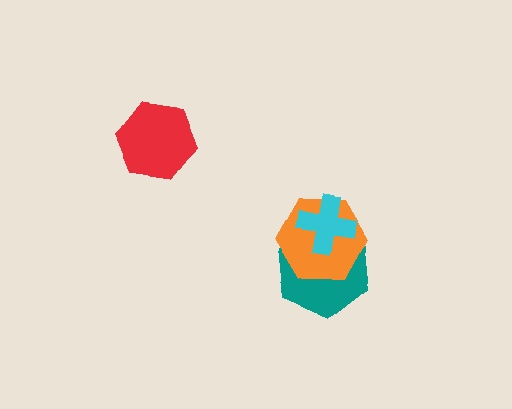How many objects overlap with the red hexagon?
0 objects overlap with the red hexagon.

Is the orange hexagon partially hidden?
Yes, it is partially covered by another shape.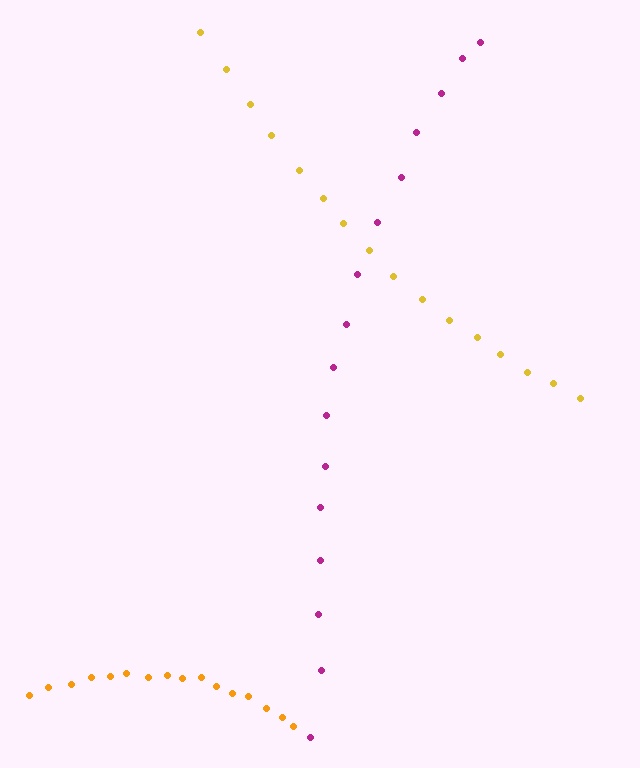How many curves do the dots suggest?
There are 3 distinct paths.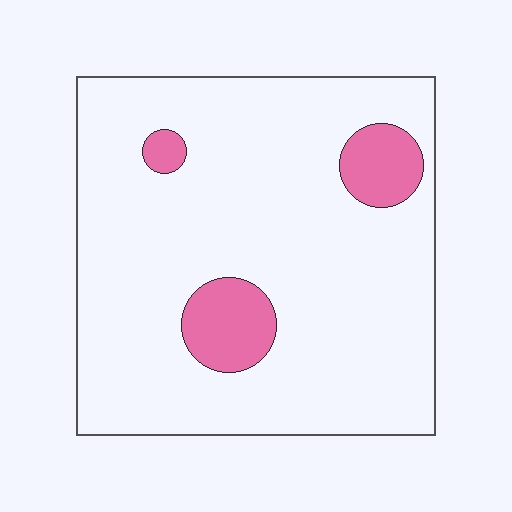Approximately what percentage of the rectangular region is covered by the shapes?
Approximately 10%.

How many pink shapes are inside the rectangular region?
3.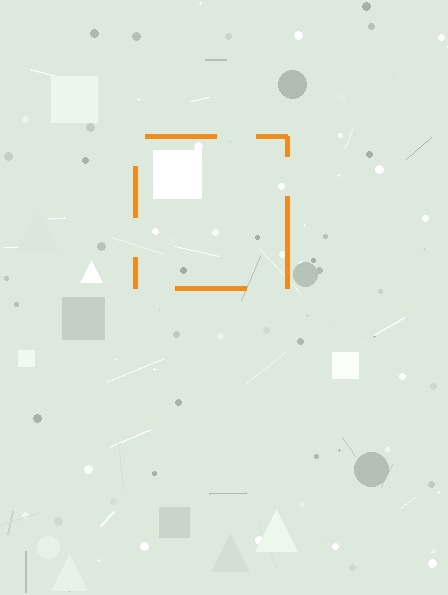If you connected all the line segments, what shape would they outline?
They would outline a square.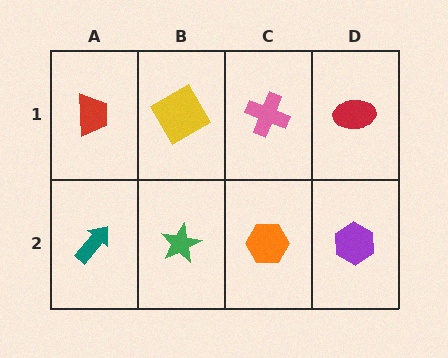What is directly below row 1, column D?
A purple hexagon.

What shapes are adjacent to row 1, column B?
A green star (row 2, column B), a red trapezoid (row 1, column A), a pink cross (row 1, column C).